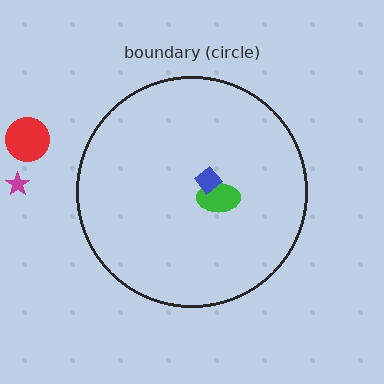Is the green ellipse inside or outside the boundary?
Inside.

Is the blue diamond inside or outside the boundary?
Inside.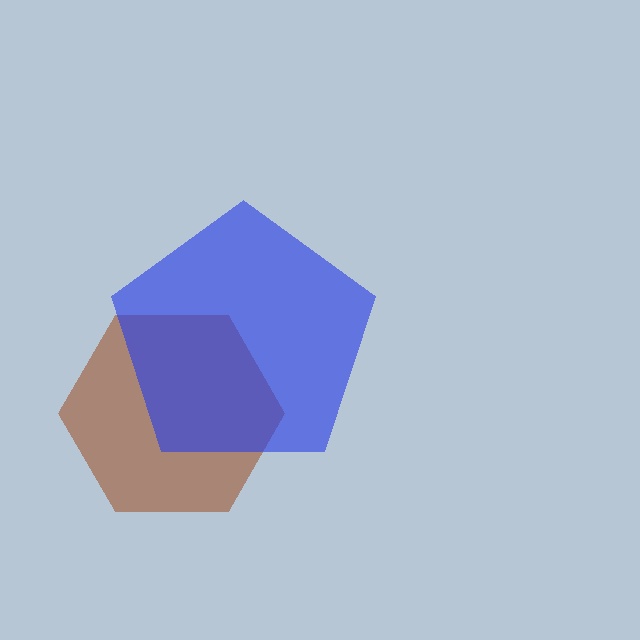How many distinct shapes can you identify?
There are 2 distinct shapes: a brown hexagon, a blue pentagon.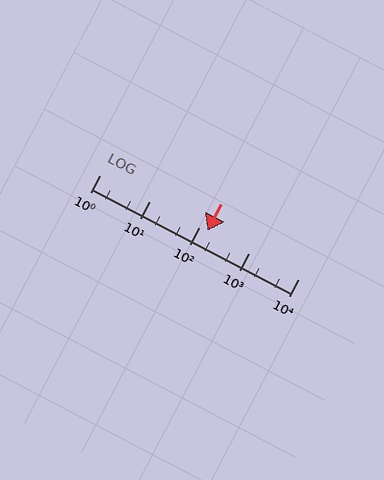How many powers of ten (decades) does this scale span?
The scale spans 4 decades, from 1 to 10000.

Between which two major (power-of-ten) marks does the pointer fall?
The pointer is between 100 and 1000.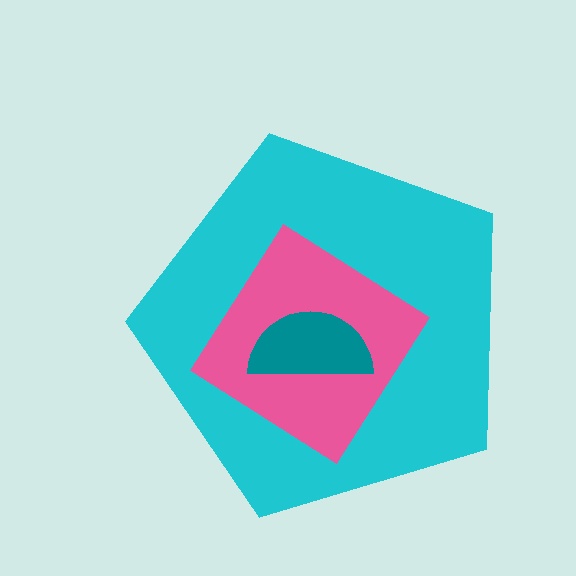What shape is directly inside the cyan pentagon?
The pink diamond.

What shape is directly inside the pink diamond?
The teal semicircle.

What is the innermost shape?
The teal semicircle.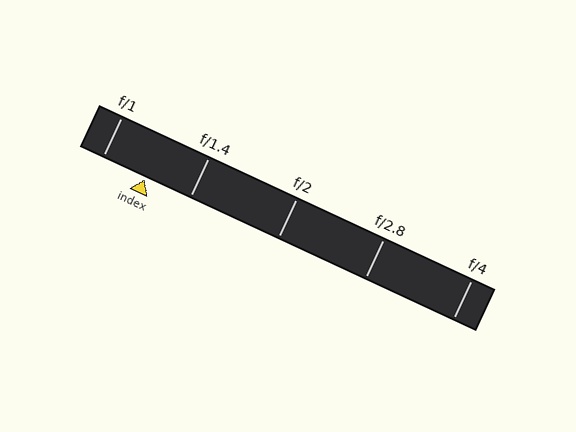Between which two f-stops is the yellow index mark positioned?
The index mark is between f/1 and f/1.4.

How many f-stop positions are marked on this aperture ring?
There are 5 f-stop positions marked.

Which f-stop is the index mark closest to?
The index mark is closest to f/1.